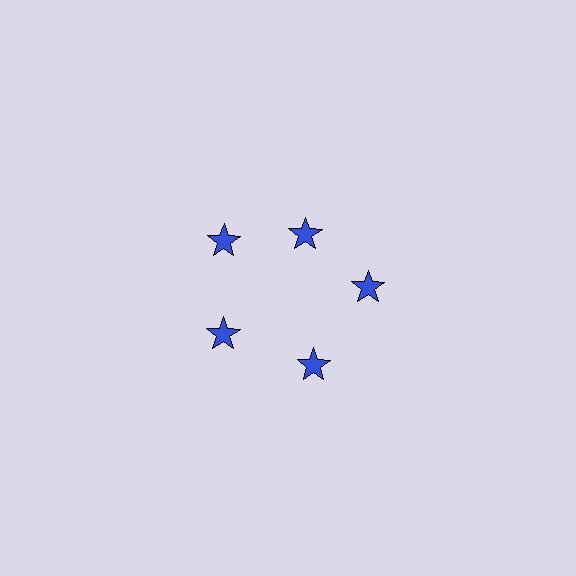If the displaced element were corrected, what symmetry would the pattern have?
It would have 5-fold rotational symmetry — the pattern would map onto itself every 72 degrees.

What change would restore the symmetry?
The symmetry would be restored by moving it outward, back onto the ring so that all 5 stars sit at equal angles and equal distance from the center.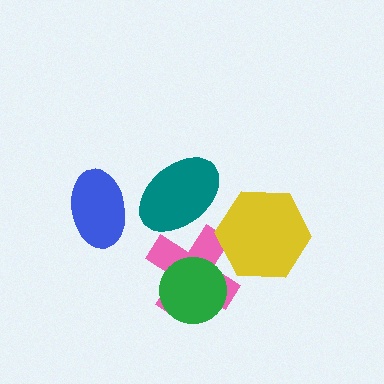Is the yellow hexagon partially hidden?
No, no other shape covers it.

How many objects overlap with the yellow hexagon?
1 object overlaps with the yellow hexagon.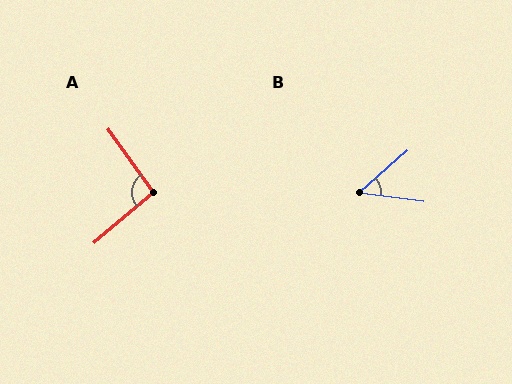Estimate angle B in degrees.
Approximately 48 degrees.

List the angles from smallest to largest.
B (48°), A (95°).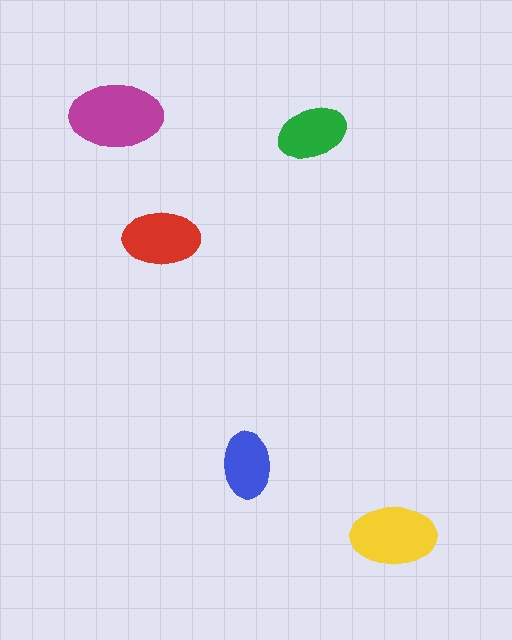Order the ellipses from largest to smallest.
the magenta one, the yellow one, the red one, the green one, the blue one.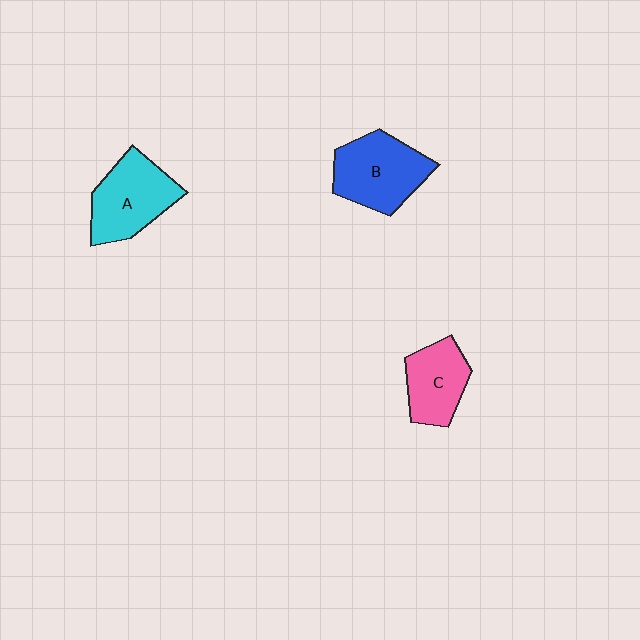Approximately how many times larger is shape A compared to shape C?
Approximately 1.3 times.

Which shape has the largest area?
Shape B (blue).